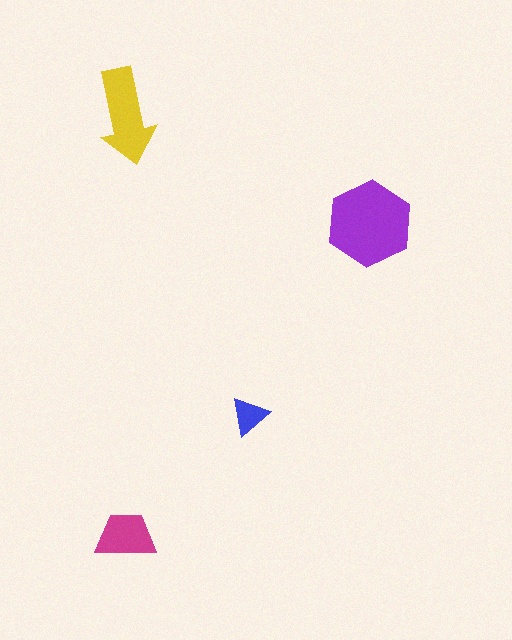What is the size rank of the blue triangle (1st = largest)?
4th.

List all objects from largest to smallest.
The purple hexagon, the yellow arrow, the magenta trapezoid, the blue triangle.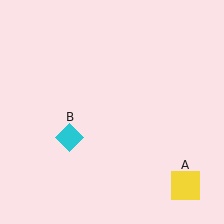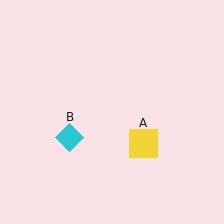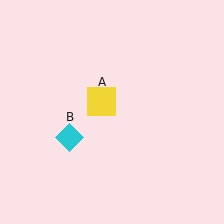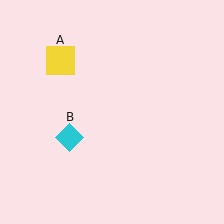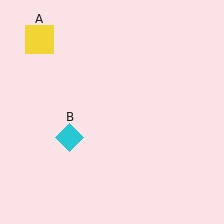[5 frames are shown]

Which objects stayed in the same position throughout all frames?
Cyan diamond (object B) remained stationary.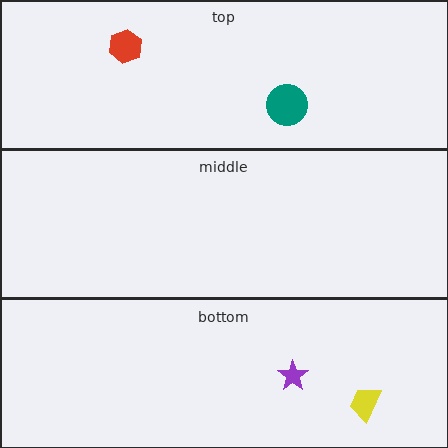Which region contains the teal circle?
The top region.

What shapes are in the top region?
The red hexagon, the teal circle.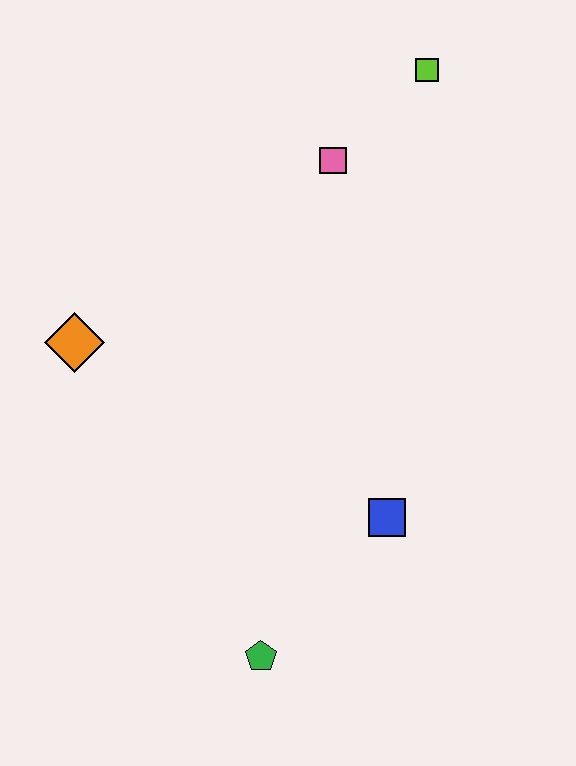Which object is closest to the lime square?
The pink square is closest to the lime square.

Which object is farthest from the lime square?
The green pentagon is farthest from the lime square.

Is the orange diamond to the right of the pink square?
No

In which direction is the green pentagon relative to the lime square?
The green pentagon is below the lime square.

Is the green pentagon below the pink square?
Yes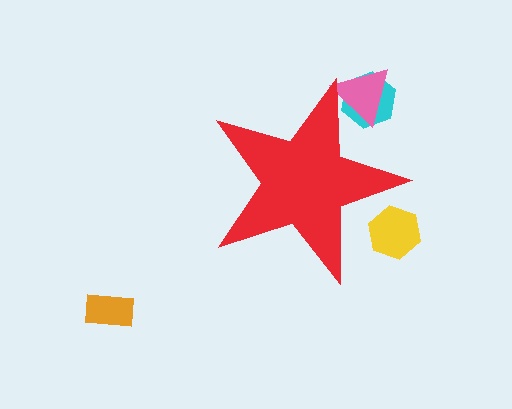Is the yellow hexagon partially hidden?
Yes, the yellow hexagon is partially hidden behind the red star.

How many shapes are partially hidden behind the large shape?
3 shapes are partially hidden.